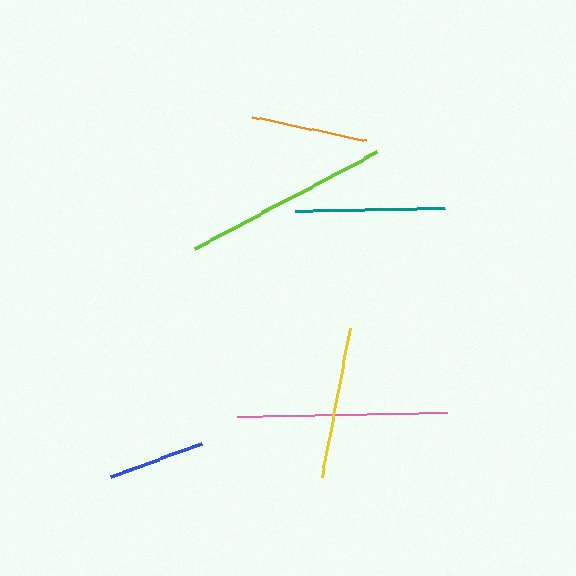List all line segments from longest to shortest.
From longest to shortest: pink, lime, yellow, teal, orange, blue.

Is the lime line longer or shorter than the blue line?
The lime line is longer than the blue line.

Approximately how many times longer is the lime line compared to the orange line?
The lime line is approximately 1.8 times the length of the orange line.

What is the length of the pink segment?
The pink segment is approximately 210 pixels long.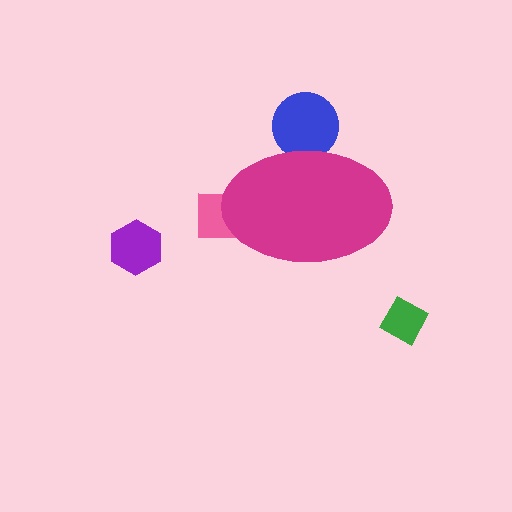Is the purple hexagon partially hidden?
No, the purple hexagon is fully visible.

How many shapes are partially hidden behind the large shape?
2 shapes are partially hidden.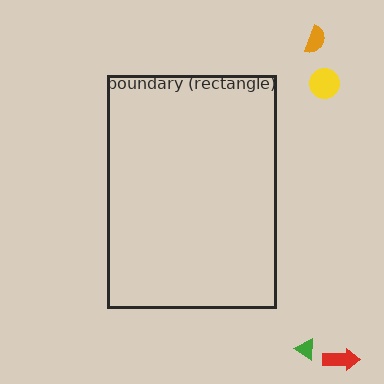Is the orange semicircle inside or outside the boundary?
Outside.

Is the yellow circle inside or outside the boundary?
Outside.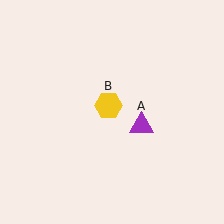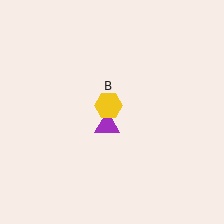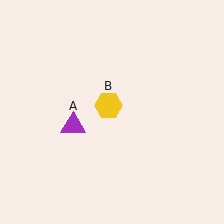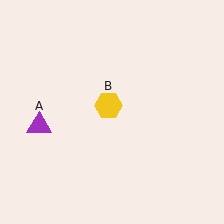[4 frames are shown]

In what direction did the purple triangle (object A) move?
The purple triangle (object A) moved left.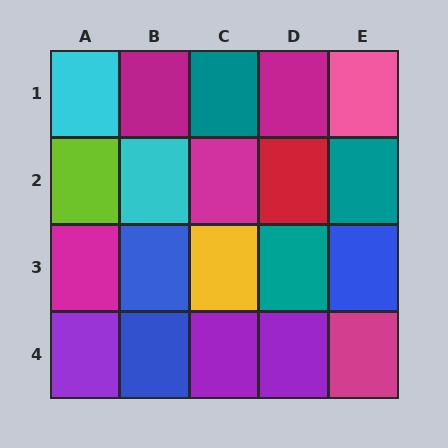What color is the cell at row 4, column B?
Blue.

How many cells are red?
1 cell is red.